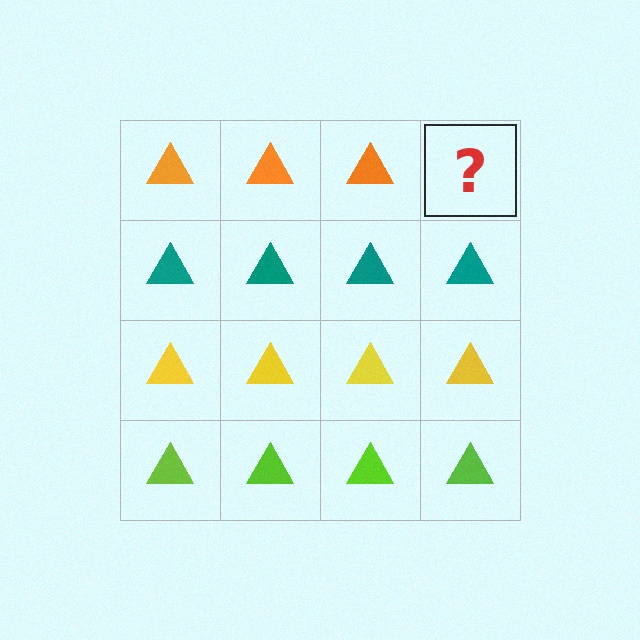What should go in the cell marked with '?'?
The missing cell should contain an orange triangle.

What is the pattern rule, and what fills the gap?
The rule is that each row has a consistent color. The gap should be filled with an orange triangle.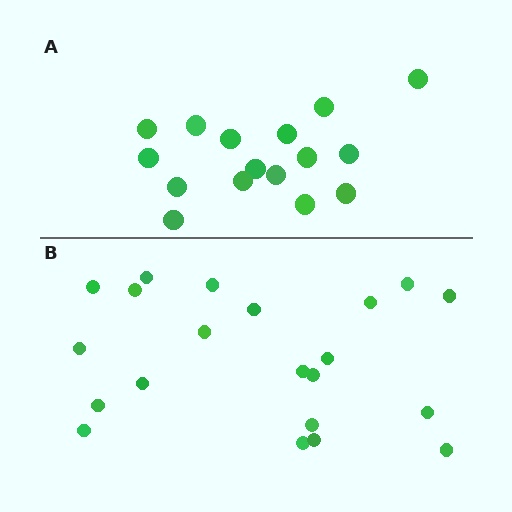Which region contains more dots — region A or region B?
Region B (the bottom region) has more dots.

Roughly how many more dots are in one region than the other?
Region B has about 5 more dots than region A.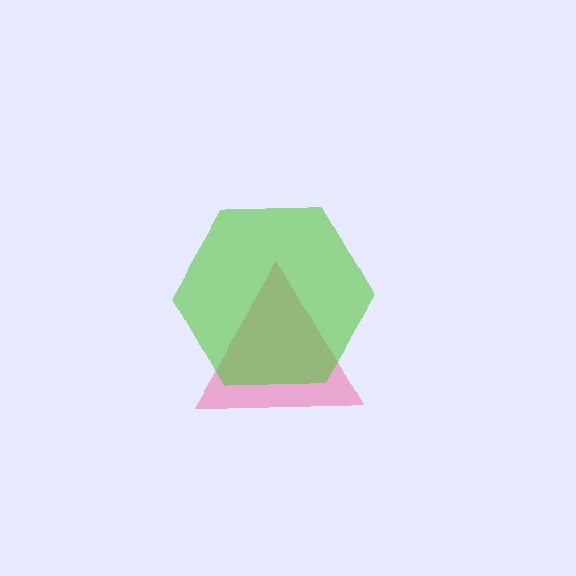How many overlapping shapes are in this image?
There are 2 overlapping shapes in the image.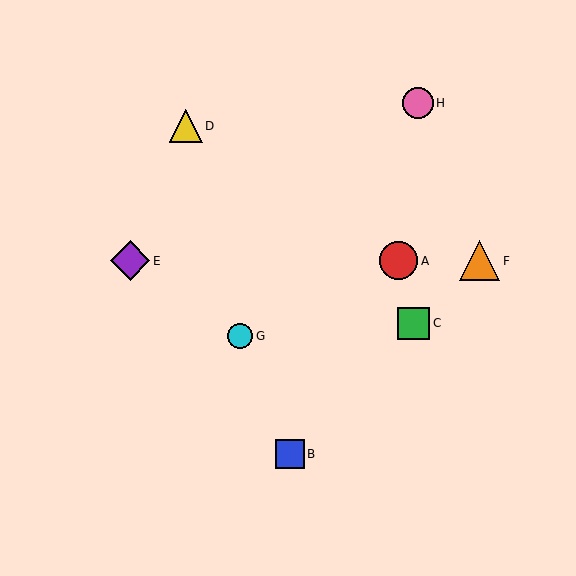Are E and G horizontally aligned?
No, E is at y≈261 and G is at y≈336.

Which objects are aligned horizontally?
Objects A, E, F are aligned horizontally.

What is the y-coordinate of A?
Object A is at y≈261.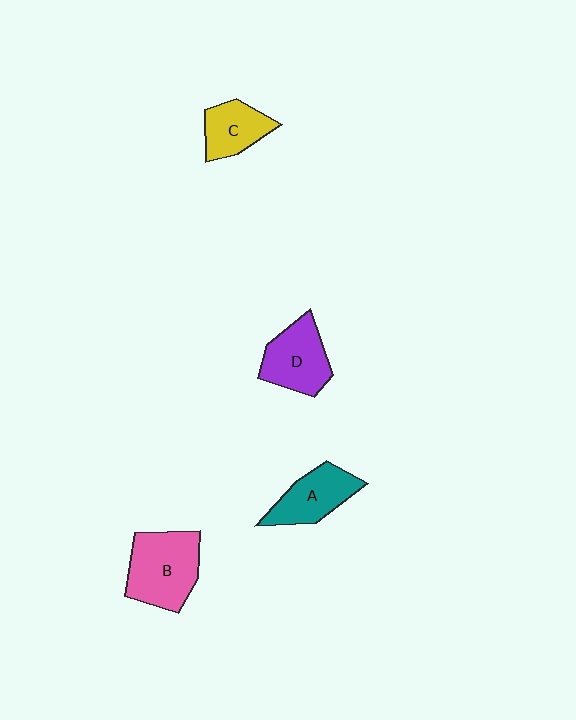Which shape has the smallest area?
Shape C (yellow).